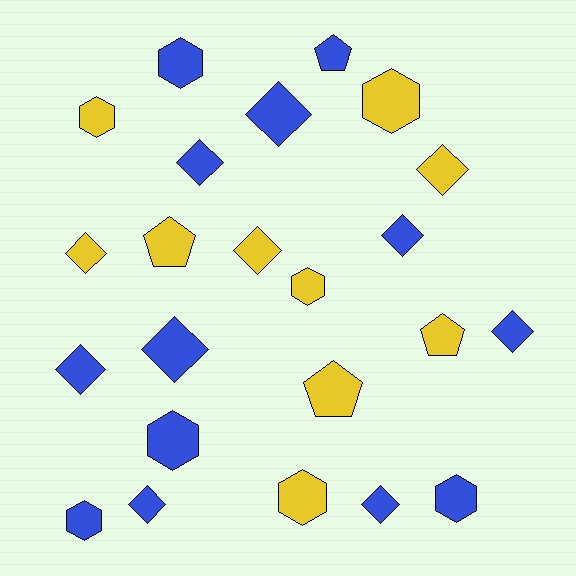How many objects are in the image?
There are 23 objects.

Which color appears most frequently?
Blue, with 13 objects.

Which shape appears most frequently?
Diamond, with 11 objects.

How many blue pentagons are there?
There is 1 blue pentagon.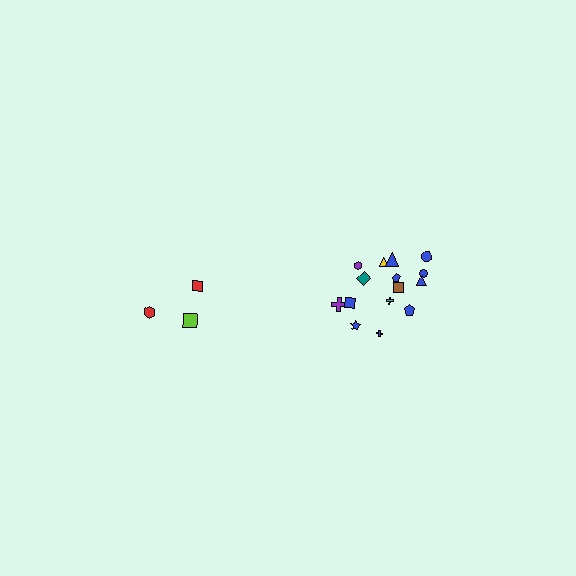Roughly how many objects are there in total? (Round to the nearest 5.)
Roughly 20 objects in total.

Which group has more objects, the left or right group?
The right group.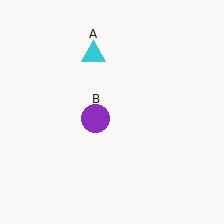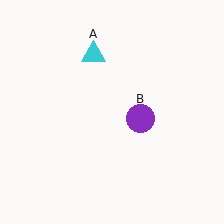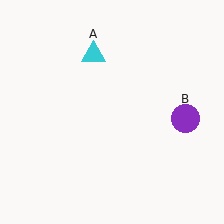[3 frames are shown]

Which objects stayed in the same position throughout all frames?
Cyan triangle (object A) remained stationary.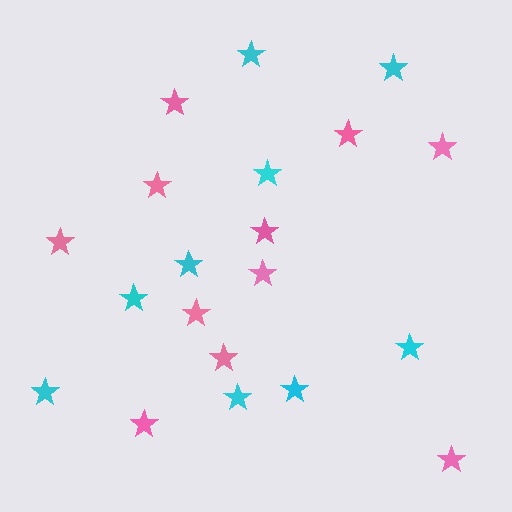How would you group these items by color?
There are 2 groups: one group of pink stars (11) and one group of cyan stars (9).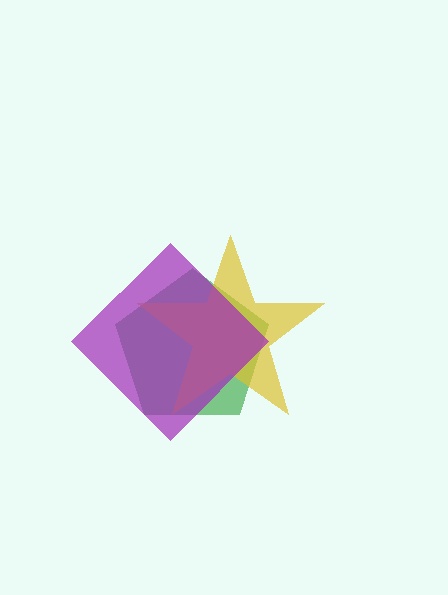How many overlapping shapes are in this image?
There are 3 overlapping shapes in the image.